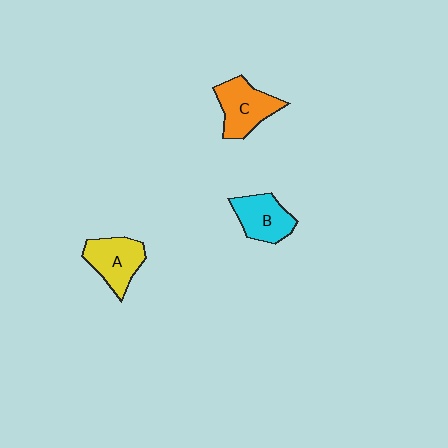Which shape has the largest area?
Shape C (orange).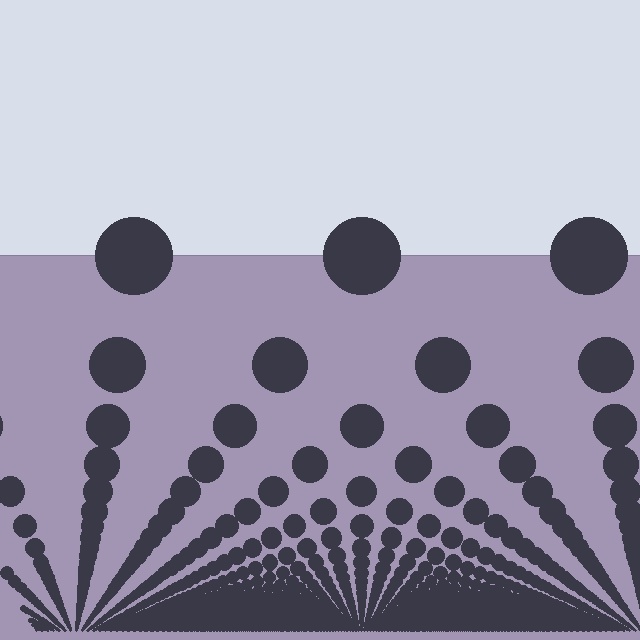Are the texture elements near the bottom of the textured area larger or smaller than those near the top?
Smaller. The gradient is inverted — elements near the bottom are smaller and denser.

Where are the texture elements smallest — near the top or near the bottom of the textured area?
Near the bottom.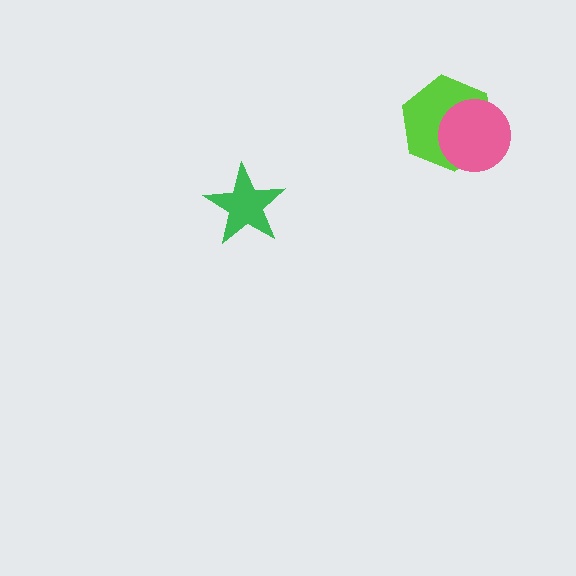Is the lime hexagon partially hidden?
Yes, it is partially covered by another shape.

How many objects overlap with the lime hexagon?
1 object overlaps with the lime hexagon.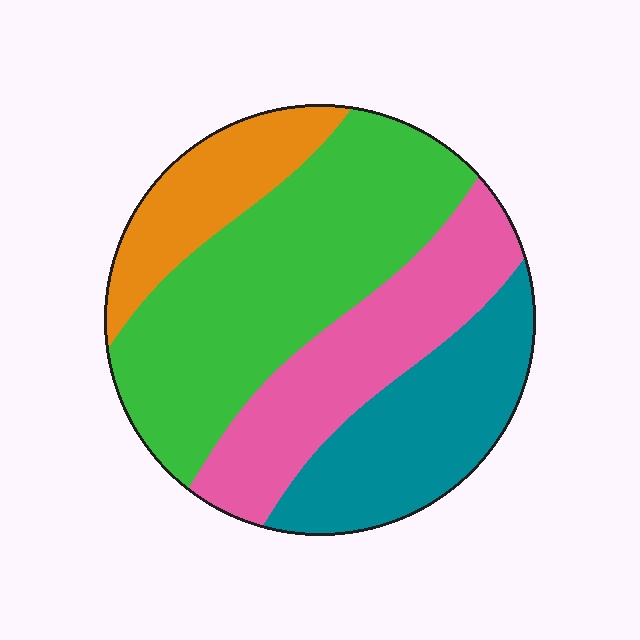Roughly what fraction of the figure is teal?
Teal covers about 20% of the figure.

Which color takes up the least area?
Orange, at roughly 15%.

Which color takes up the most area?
Green, at roughly 40%.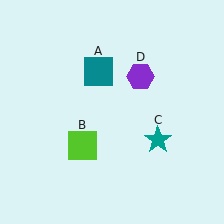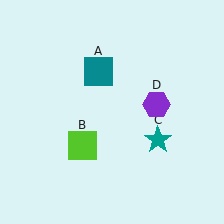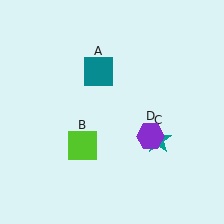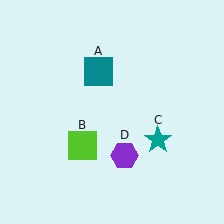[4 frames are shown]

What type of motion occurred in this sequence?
The purple hexagon (object D) rotated clockwise around the center of the scene.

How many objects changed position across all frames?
1 object changed position: purple hexagon (object D).